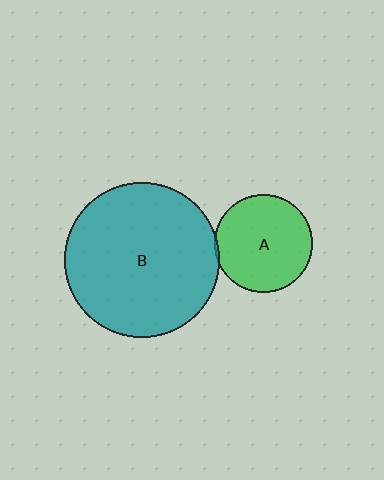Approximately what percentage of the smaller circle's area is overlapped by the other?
Approximately 5%.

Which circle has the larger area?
Circle B (teal).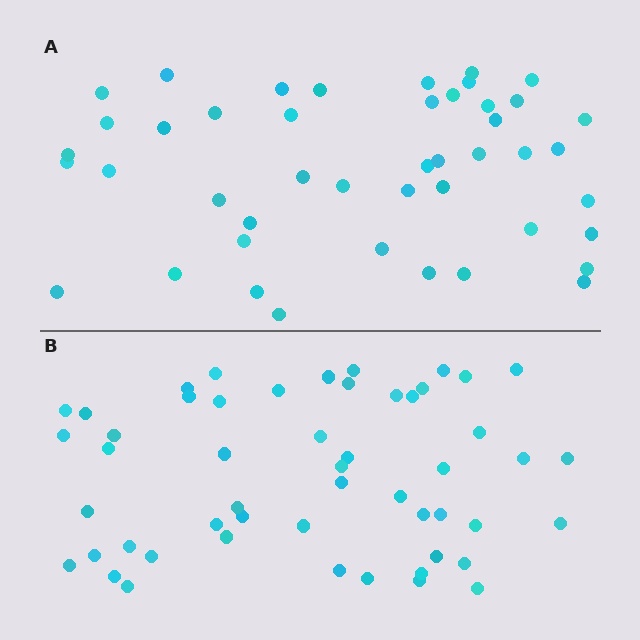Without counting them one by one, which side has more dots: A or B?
Region B (the bottom region) has more dots.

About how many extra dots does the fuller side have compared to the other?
Region B has roughly 8 or so more dots than region A.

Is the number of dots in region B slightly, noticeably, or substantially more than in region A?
Region B has only slightly more — the two regions are fairly close. The ratio is roughly 1.2 to 1.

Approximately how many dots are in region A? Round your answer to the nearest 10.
About 40 dots. (The exact count is 45, which rounds to 40.)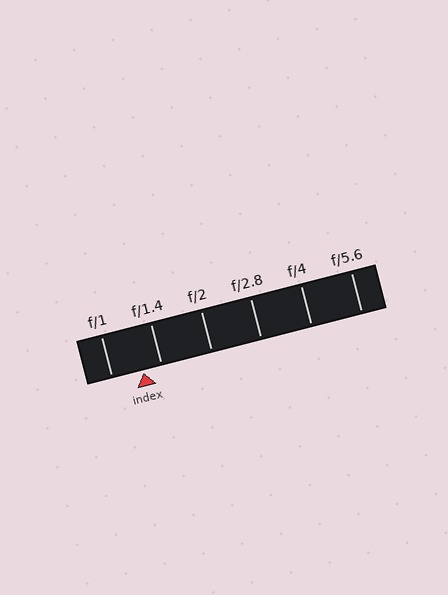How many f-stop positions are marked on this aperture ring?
There are 6 f-stop positions marked.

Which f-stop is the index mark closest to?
The index mark is closest to f/1.4.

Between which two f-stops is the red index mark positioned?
The index mark is between f/1 and f/1.4.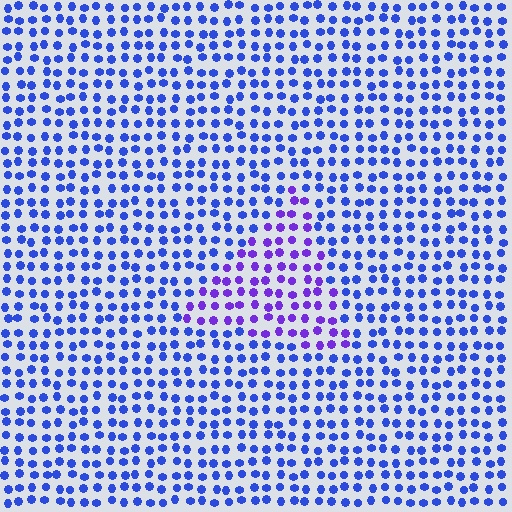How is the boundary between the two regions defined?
The boundary is defined purely by a slight shift in hue (about 36 degrees). Spacing, size, and orientation are identical on both sides.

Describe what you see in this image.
The image is filled with small blue elements in a uniform arrangement. A triangle-shaped region is visible where the elements are tinted to a slightly different hue, forming a subtle color boundary.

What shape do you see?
I see a triangle.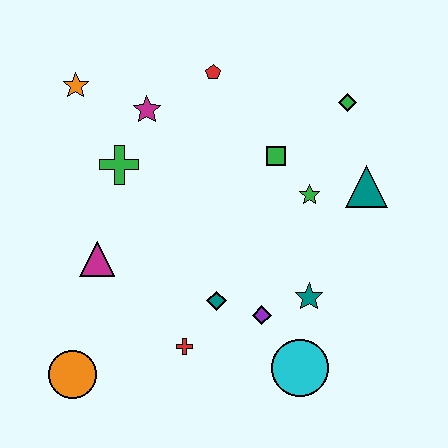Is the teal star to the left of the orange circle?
No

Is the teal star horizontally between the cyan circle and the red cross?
No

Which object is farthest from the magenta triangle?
The green diamond is farthest from the magenta triangle.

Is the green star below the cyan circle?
No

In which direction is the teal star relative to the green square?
The teal star is below the green square.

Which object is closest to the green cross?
The magenta star is closest to the green cross.